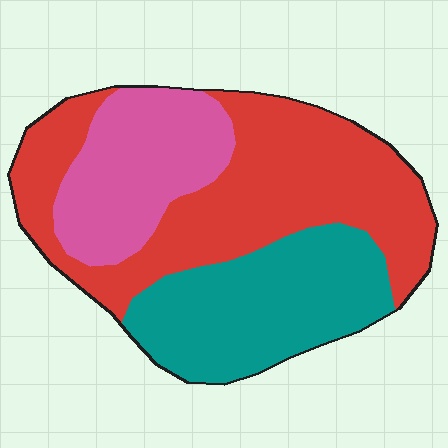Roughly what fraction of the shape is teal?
Teal covers around 30% of the shape.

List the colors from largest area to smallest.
From largest to smallest: red, teal, pink.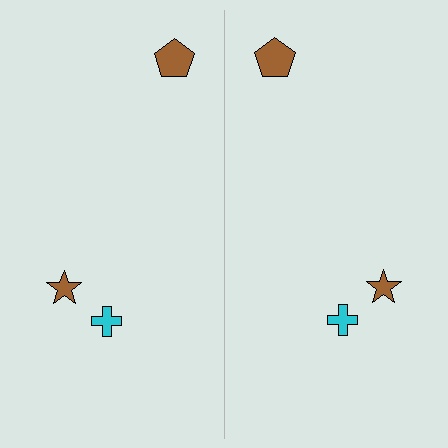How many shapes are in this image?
There are 6 shapes in this image.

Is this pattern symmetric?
Yes, this pattern has bilateral (reflection) symmetry.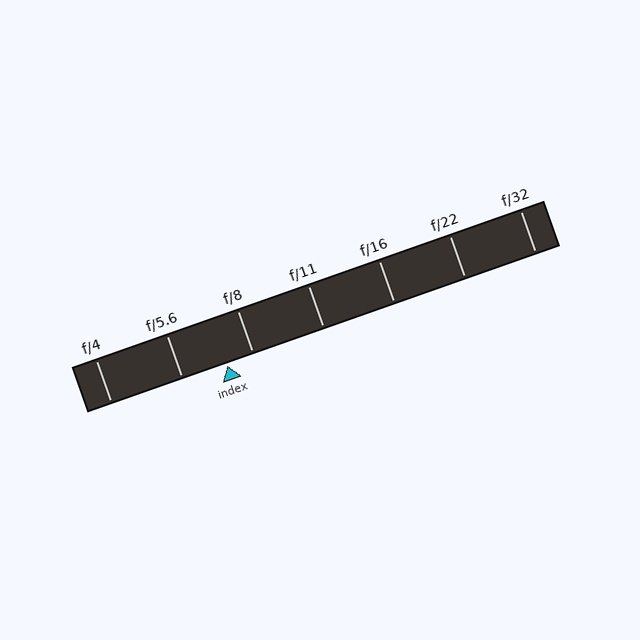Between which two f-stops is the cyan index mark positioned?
The index mark is between f/5.6 and f/8.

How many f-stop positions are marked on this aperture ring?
There are 7 f-stop positions marked.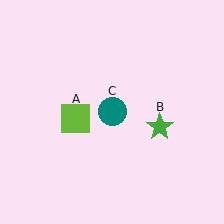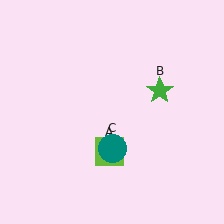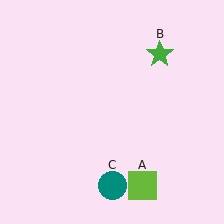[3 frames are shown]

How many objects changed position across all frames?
3 objects changed position: lime square (object A), green star (object B), teal circle (object C).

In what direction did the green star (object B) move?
The green star (object B) moved up.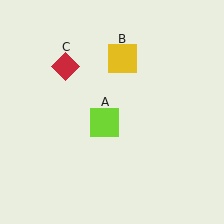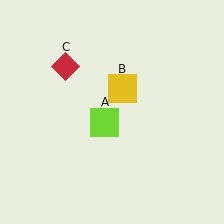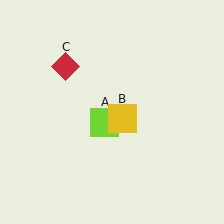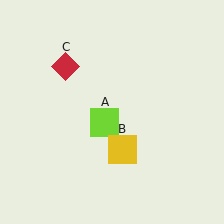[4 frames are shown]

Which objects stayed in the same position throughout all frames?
Lime square (object A) and red diamond (object C) remained stationary.